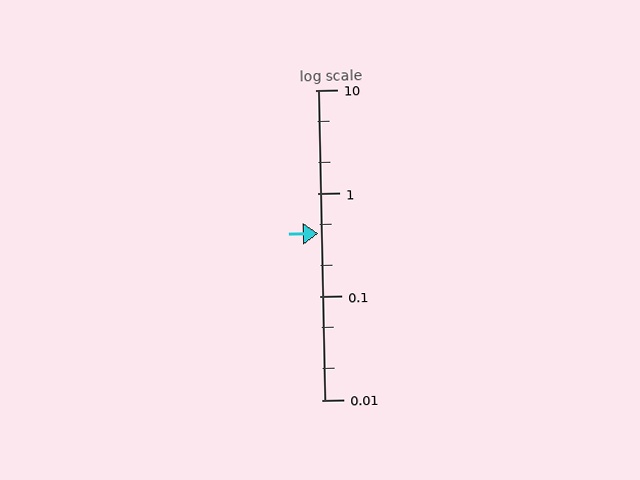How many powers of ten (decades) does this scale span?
The scale spans 3 decades, from 0.01 to 10.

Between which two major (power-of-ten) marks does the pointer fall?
The pointer is between 0.1 and 1.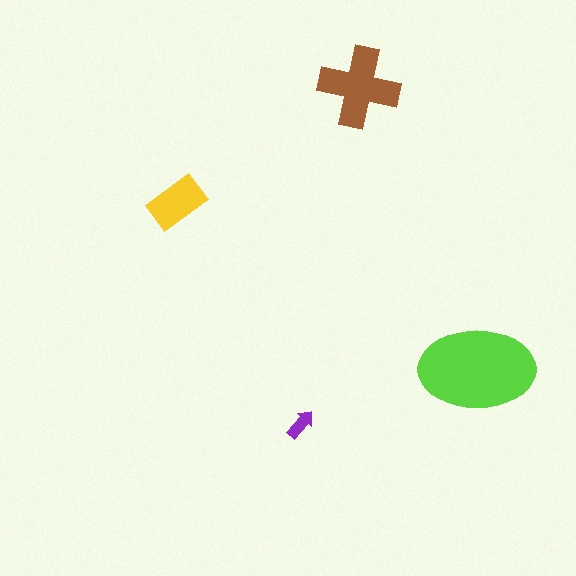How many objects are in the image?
There are 4 objects in the image.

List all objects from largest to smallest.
The lime ellipse, the brown cross, the yellow rectangle, the purple arrow.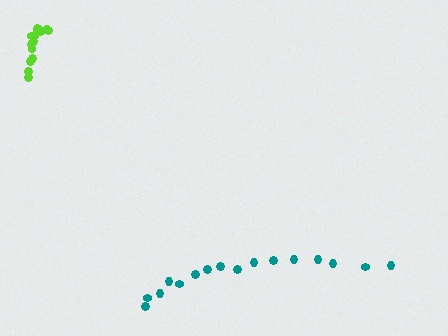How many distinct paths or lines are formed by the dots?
There are 2 distinct paths.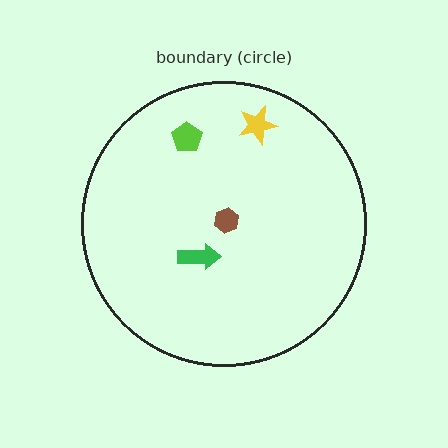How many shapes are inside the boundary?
4 inside, 0 outside.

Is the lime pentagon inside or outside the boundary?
Inside.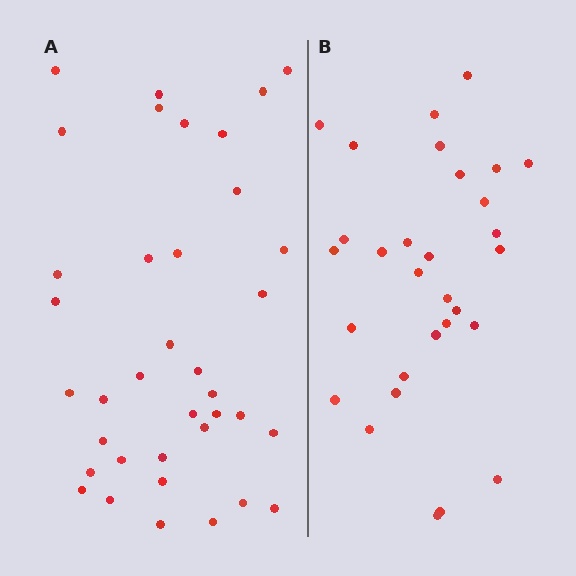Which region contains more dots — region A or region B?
Region A (the left region) has more dots.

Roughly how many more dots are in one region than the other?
Region A has roughly 8 or so more dots than region B.